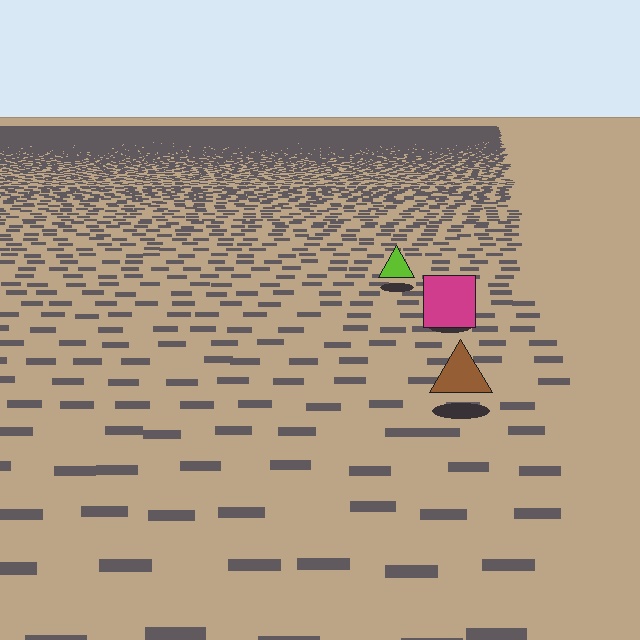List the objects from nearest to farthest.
From nearest to farthest: the brown triangle, the magenta square, the lime triangle.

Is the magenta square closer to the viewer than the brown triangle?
No. The brown triangle is closer — you can tell from the texture gradient: the ground texture is coarser near it.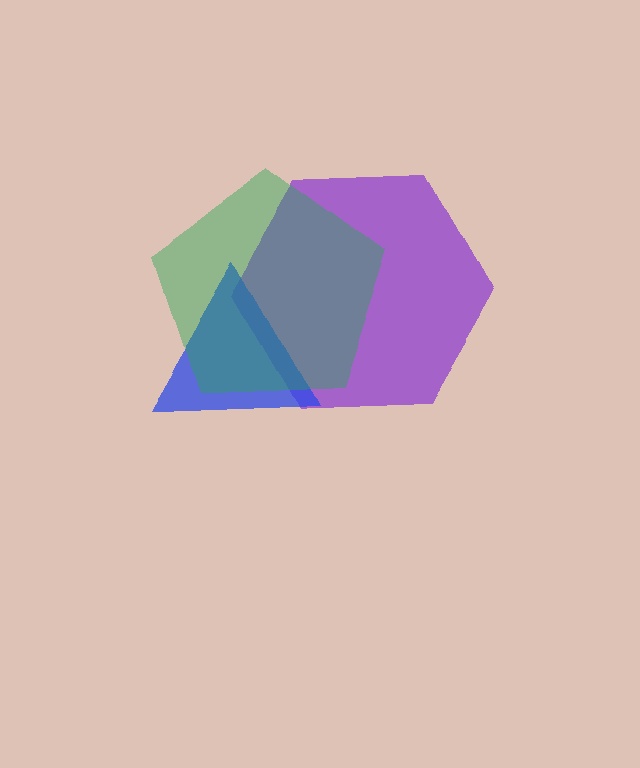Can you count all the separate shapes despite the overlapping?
Yes, there are 3 separate shapes.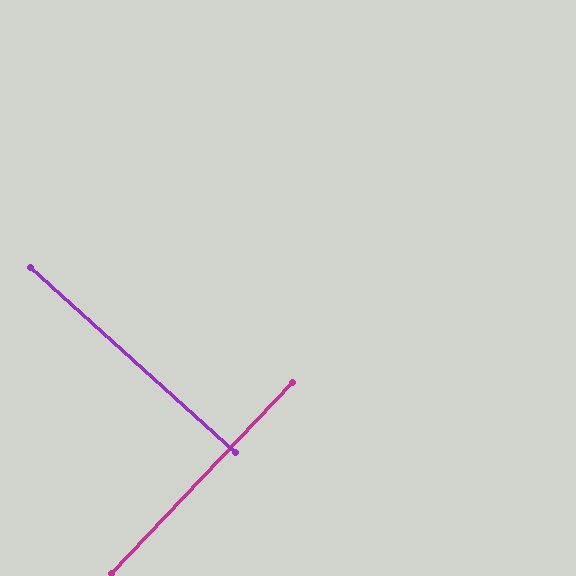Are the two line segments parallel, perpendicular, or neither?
Perpendicular — they meet at approximately 89°.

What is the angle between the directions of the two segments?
Approximately 89 degrees.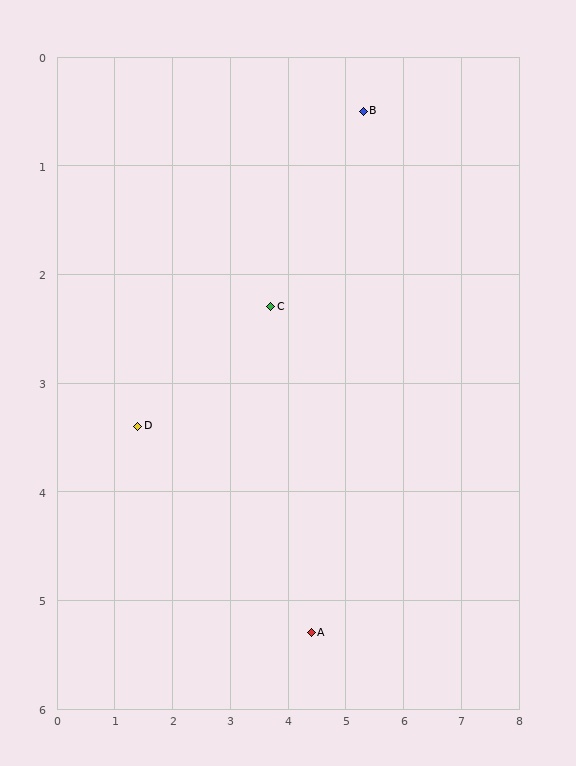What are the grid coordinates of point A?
Point A is at approximately (4.4, 5.3).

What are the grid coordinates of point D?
Point D is at approximately (1.4, 3.4).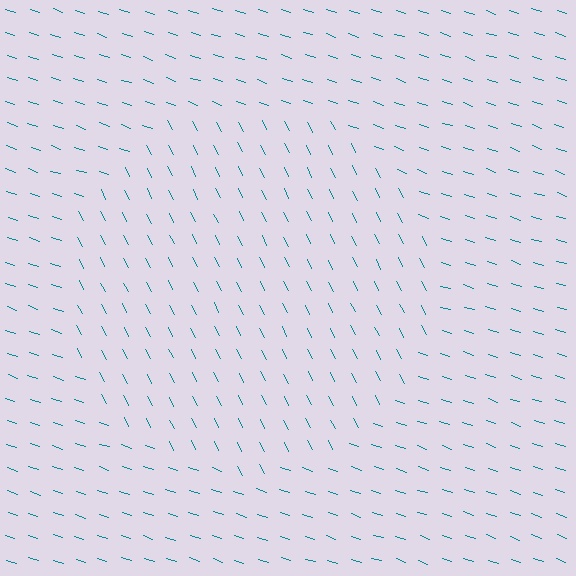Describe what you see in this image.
The image is filled with small teal line segments. A circle region in the image has lines oriented differently from the surrounding lines, creating a visible texture boundary.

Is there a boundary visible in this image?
Yes, there is a texture boundary formed by a change in line orientation.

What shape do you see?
I see a circle.